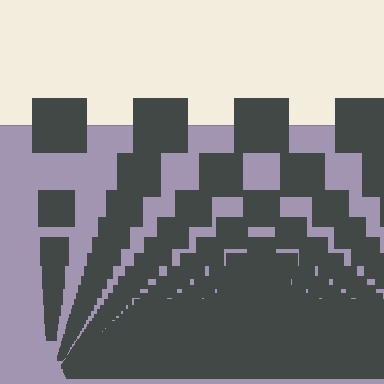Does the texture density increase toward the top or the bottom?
Density increases toward the bottom.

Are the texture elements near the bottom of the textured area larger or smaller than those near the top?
Smaller. The gradient is inverted — elements near the bottom are smaller and denser.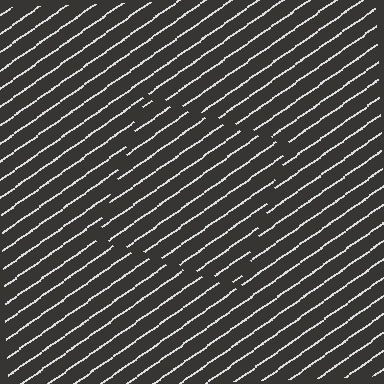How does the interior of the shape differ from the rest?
The interior of the shape contains the same grating, shifted by half a period — the contour is defined by the phase discontinuity where line-ends from the inner and outer gratings abut.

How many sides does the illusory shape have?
4 sides — the line-ends trace a square.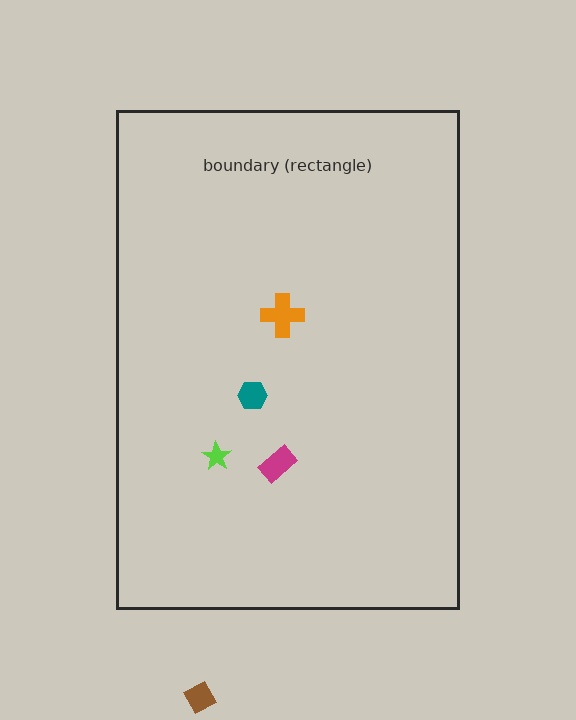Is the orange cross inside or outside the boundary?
Inside.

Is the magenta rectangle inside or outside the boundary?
Inside.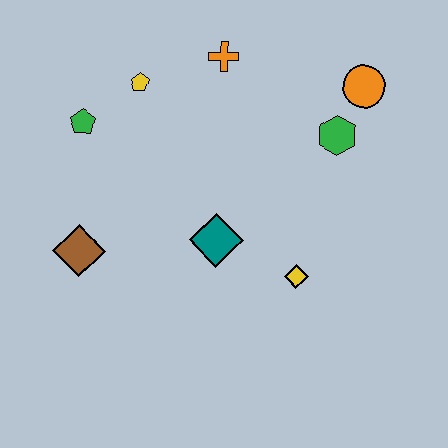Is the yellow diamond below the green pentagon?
Yes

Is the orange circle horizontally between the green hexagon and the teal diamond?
No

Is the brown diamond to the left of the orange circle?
Yes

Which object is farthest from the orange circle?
The brown diamond is farthest from the orange circle.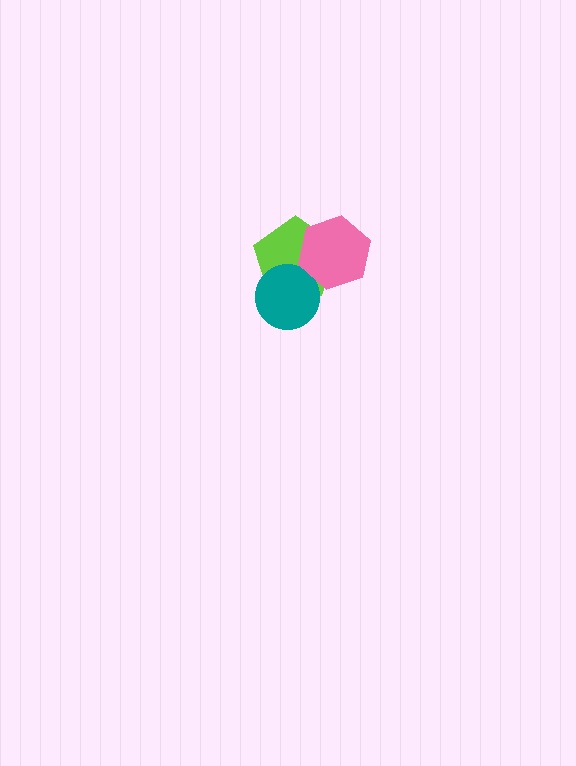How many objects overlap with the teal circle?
1 object overlaps with the teal circle.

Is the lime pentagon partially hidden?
Yes, it is partially covered by another shape.